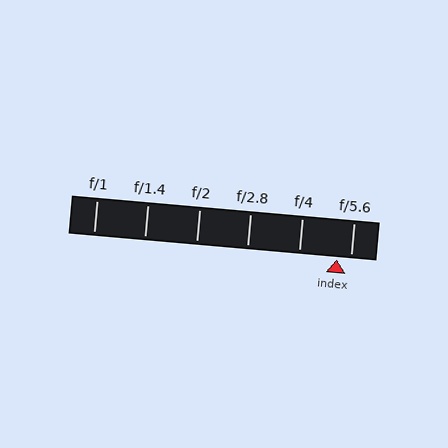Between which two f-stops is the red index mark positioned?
The index mark is between f/4 and f/5.6.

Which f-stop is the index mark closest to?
The index mark is closest to f/5.6.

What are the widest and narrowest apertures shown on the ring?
The widest aperture shown is f/1 and the narrowest is f/5.6.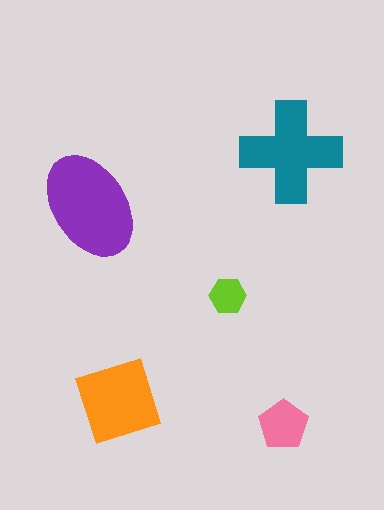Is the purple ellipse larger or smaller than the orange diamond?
Larger.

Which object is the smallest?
The lime hexagon.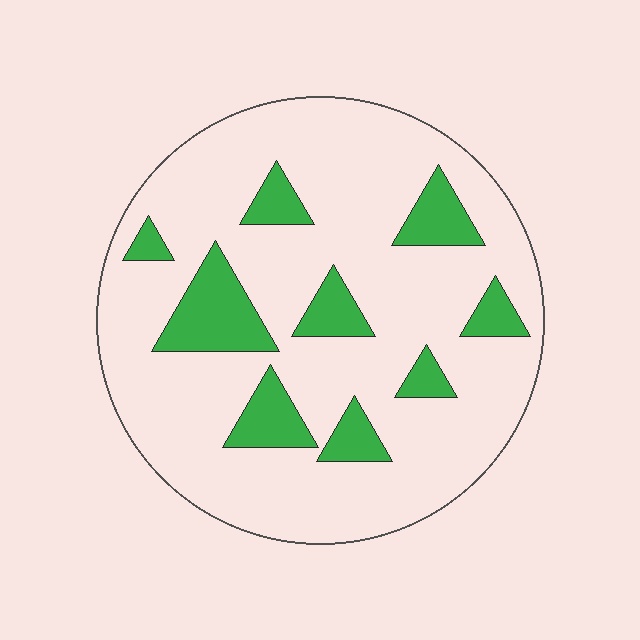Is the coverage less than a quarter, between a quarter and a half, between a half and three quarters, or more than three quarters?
Less than a quarter.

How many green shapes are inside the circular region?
9.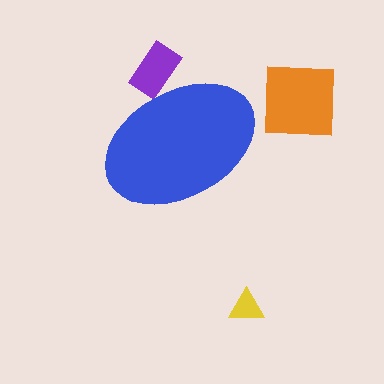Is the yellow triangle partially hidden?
No, the yellow triangle is fully visible.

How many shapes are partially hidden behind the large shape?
1 shape is partially hidden.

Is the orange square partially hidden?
No, the orange square is fully visible.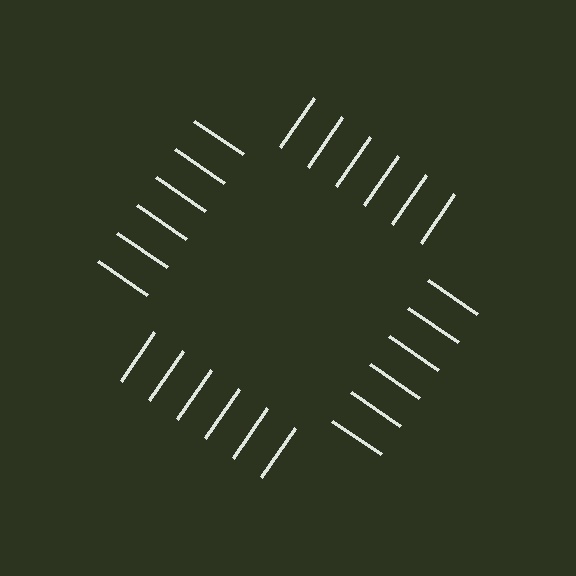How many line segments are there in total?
24 — 6 along each of the 4 edges.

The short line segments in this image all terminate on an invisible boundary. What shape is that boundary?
An illusory square — the line segments terminate on its edges but no continuous stroke is drawn.